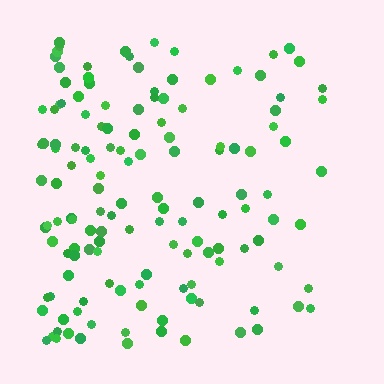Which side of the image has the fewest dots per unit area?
The right.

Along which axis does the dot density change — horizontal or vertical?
Horizontal.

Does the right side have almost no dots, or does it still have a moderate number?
Still a moderate number, just noticeably fewer than the left.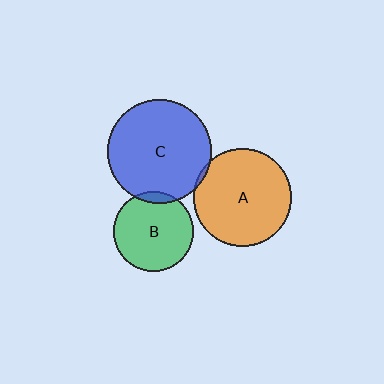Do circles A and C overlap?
Yes.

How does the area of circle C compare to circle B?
Approximately 1.7 times.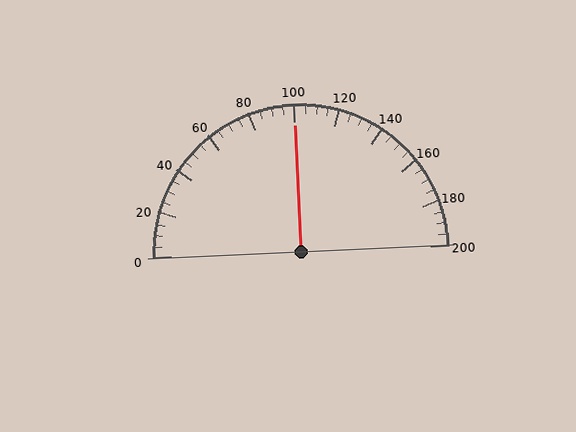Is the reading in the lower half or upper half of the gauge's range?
The reading is in the upper half of the range (0 to 200).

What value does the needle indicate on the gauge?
The needle indicates approximately 100.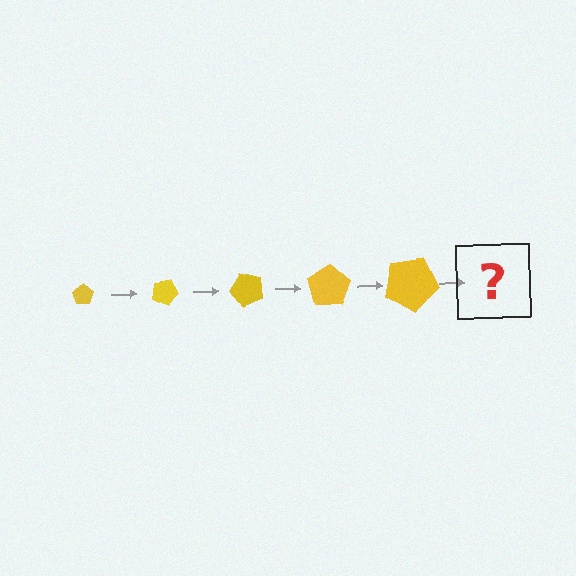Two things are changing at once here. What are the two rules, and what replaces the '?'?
The two rules are that the pentagon grows larger each step and it rotates 25 degrees each step. The '?' should be a pentagon, larger than the previous one and rotated 125 degrees from the start.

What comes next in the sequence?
The next element should be a pentagon, larger than the previous one and rotated 125 degrees from the start.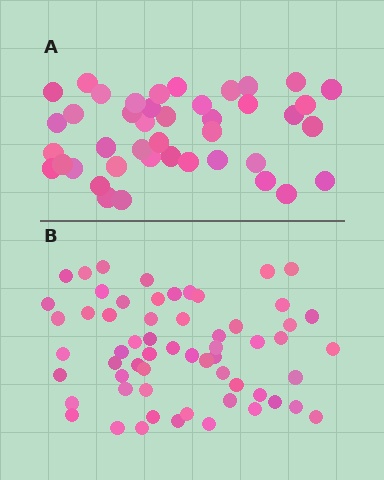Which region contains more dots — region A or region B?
Region B (the bottom region) has more dots.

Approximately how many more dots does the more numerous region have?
Region B has approximately 20 more dots than region A.